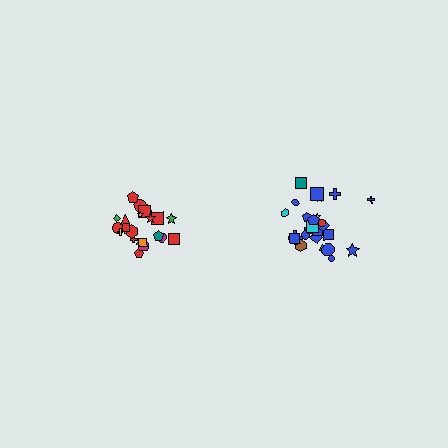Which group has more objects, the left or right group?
The right group.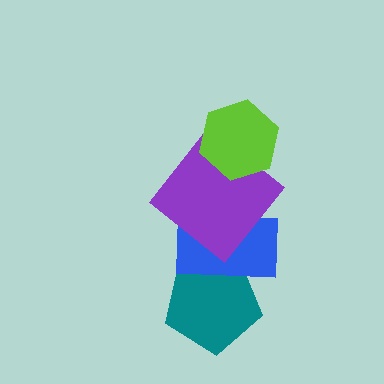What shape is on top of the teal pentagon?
The blue rectangle is on top of the teal pentagon.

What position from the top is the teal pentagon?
The teal pentagon is 4th from the top.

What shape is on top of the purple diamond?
The lime hexagon is on top of the purple diamond.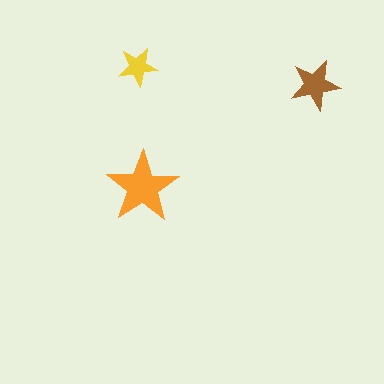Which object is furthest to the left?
The yellow star is leftmost.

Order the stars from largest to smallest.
the orange one, the brown one, the yellow one.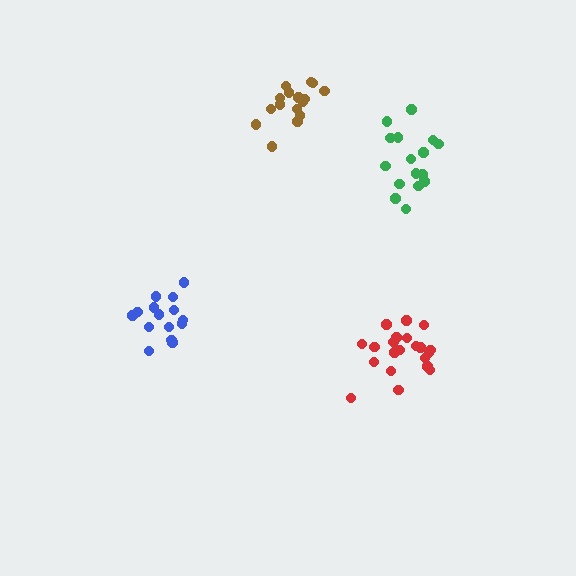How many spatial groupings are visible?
There are 4 spatial groupings.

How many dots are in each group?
Group 1: 21 dots, Group 2: 16 dots, Group 3: 15 dots, Group 4: 16 dots (68 total).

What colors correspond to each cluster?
The clusters are colored: red, green, blue, brown.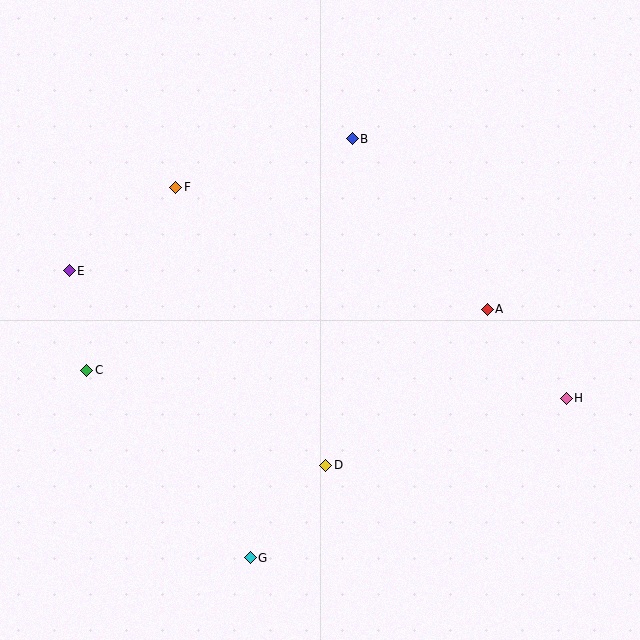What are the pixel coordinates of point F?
Point F is at (176, 187).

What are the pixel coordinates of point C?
Point C is at (87, 370).